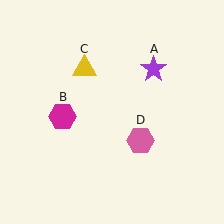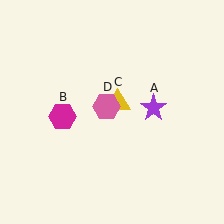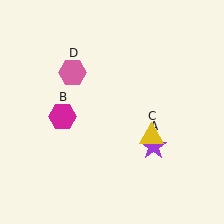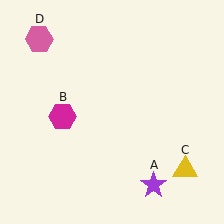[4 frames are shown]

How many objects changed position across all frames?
3 objects changed position: purple star (object A), yellow triangle (object C), pink hexagon (object D).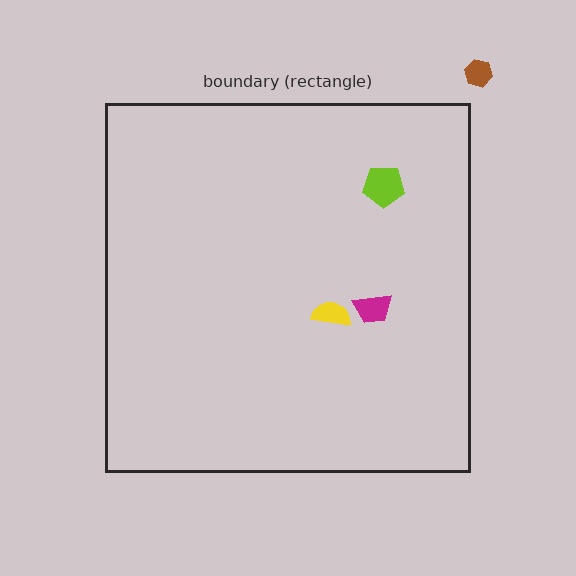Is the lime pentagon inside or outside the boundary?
Inside.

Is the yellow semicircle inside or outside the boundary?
Inside.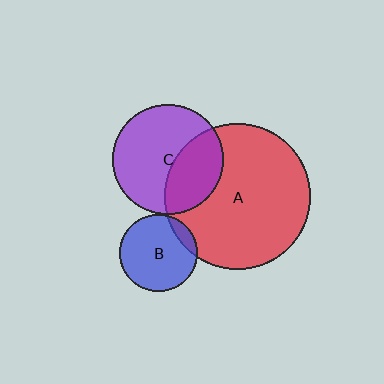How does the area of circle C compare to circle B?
Approximately 2.0 times.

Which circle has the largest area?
Circle A (red).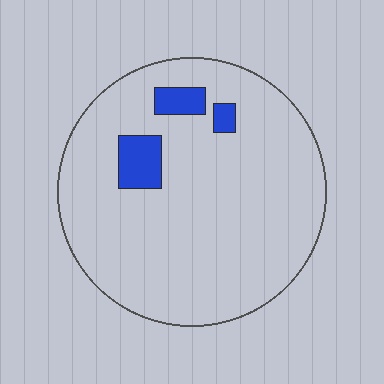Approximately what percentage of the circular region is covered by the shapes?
Approximately 10%.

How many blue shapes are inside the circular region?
3.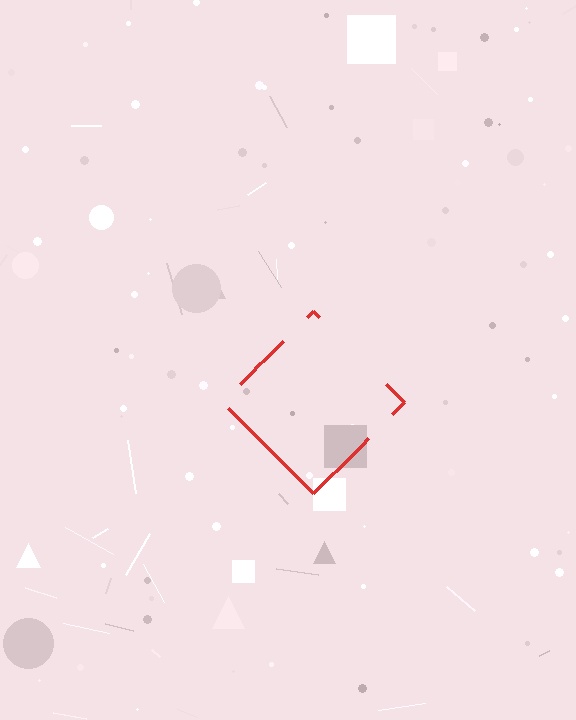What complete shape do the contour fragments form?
The contour fragments form a diamond.